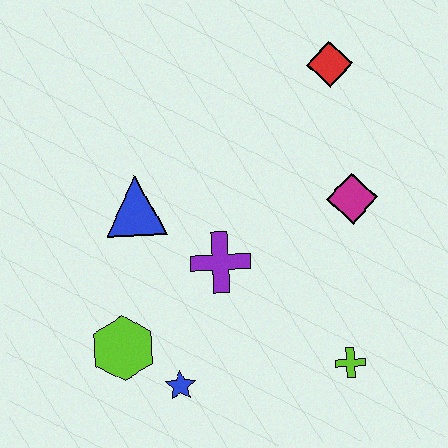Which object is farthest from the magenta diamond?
The lime hexagon is farthest from the magenta diamond.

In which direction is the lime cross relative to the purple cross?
The lime cross is to the right of the purple cross.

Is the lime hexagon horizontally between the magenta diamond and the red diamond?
No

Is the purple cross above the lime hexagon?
Yes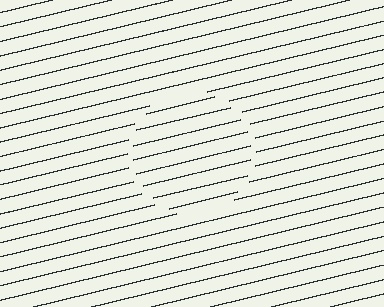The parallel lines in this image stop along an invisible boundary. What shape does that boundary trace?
An illusory circle. The interior of the shape contains the same grating, shifted by half a period — the contour is defined by the phase discontinuity where line-ends from the inner and outer gratings abut.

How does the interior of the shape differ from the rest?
The interior of the shape contains the same grating, shifted by half a period — the contour is defined by the phase discontinuity where line-ends from the inner and outer gratings abut.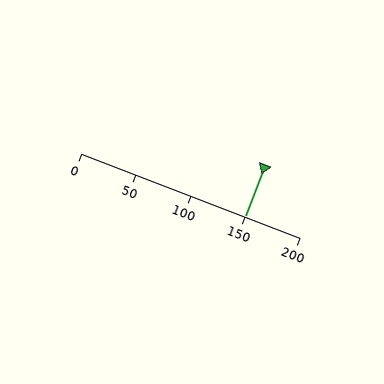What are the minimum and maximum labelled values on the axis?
The axis runs from 0 to 200.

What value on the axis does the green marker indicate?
The marker indicates approximately 150.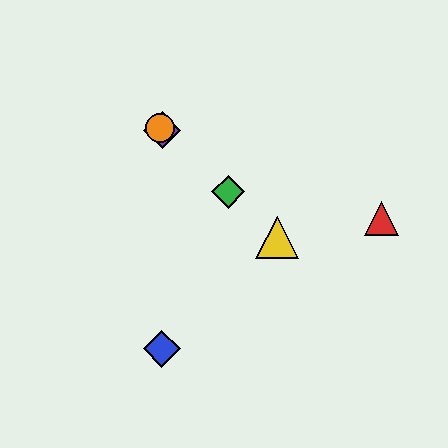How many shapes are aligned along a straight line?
4 shapes (the green diamond, the yellow triangle, the purple diamond, the orange circle) are aligned along a straight line.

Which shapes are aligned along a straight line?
The green diamond, the yellow triangle, the purple diamond, the orange circle are aligned along a straight line.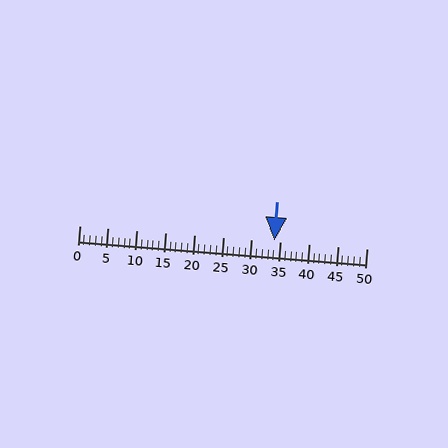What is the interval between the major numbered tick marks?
The major tick marks are spaced 5 units apart.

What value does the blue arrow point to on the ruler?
The blue arrow points to approximately 34.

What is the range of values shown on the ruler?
The ruler shows values from 0 to 50.